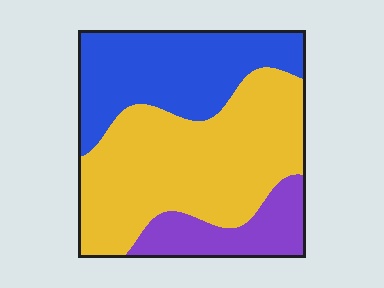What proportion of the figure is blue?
Blue covers 33% of the figure.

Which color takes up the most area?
Yellow, at roughly 50%.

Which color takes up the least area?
Purple, at roughly 15%.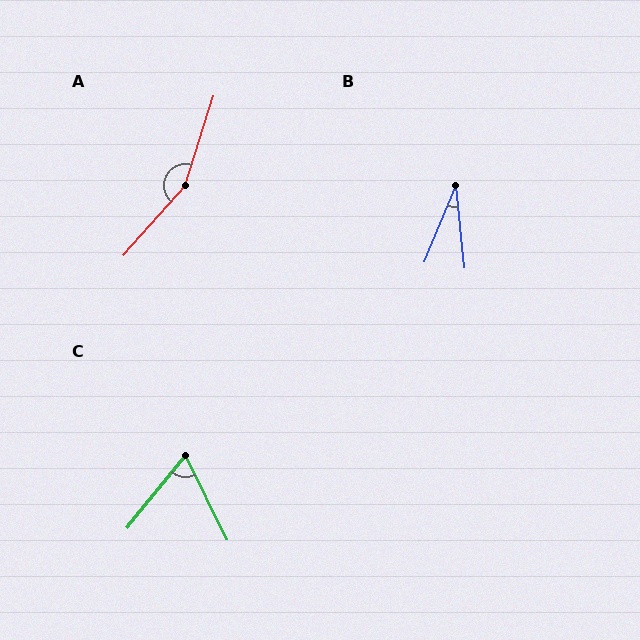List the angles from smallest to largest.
B (28°), C (65°), A (156°).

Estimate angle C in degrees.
Approximately 65 degrees.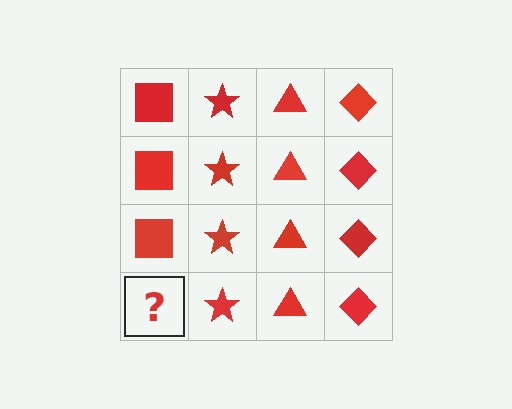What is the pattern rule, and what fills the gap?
The rule is that each column has a consistent shape. The gap should be filled with a red square.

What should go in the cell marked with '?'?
The missing cell should contain a red square.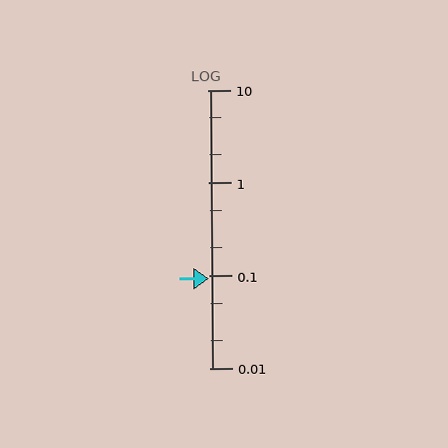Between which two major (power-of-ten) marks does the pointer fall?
The pointer is between 0.01 and 0.1.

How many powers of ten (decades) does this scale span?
The scale spans 3 decades, from 0.01 to 10.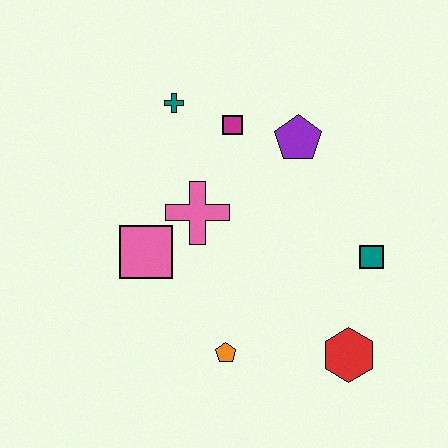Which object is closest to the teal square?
The red hexagon is closest to the teal square.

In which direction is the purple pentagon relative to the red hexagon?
The purple pentagon is above the red hexagon.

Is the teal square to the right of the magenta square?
Yes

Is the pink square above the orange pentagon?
Yes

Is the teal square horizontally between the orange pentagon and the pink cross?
No